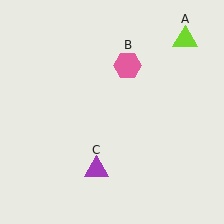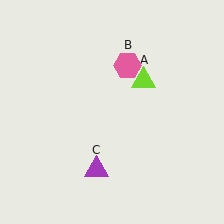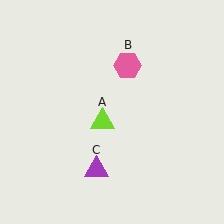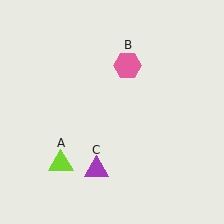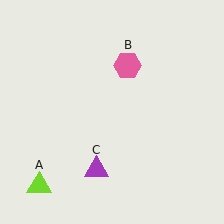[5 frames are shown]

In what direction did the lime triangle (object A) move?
The lime triangle (object A) moved down and to the left.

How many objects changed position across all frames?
1 object changed position: lime triangle (object A).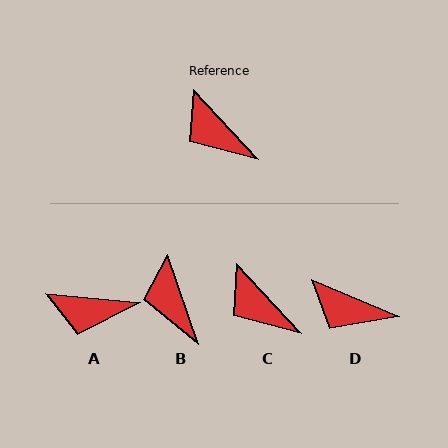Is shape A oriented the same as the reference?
No, it is off by about 42 degrees.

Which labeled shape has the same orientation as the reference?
C.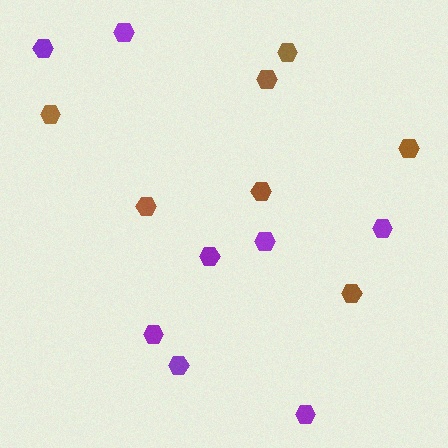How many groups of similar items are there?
There are 2 groups: one group of brown hexagons (7) and one group of purple hexagons (8).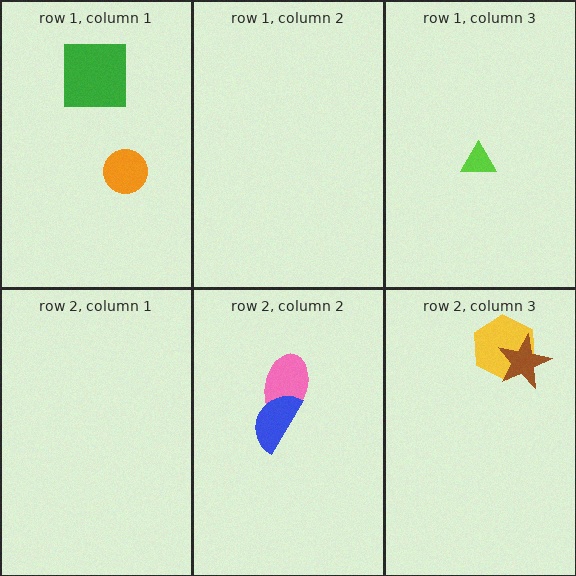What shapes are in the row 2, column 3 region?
The yellow hexagon, the brown star.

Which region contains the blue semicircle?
The row 2, column 2 region.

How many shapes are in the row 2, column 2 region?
2.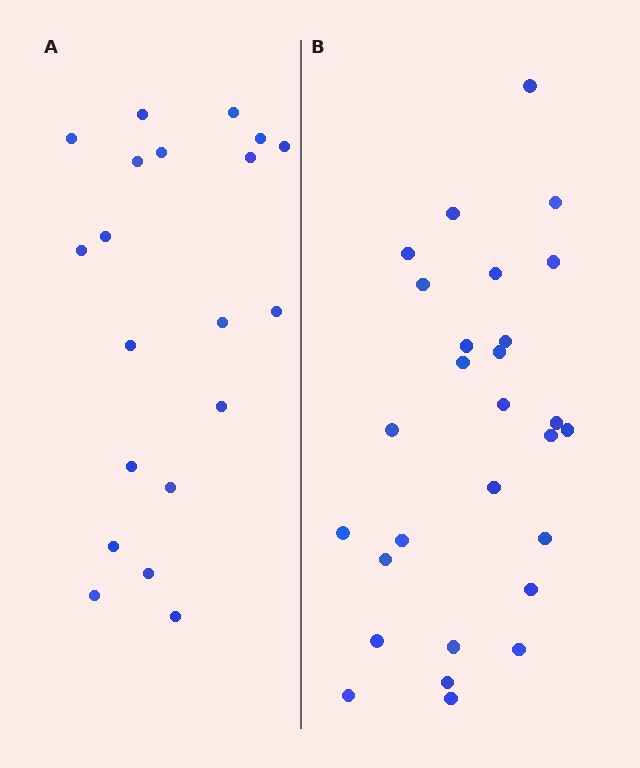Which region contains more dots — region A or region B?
Region B (the right region) has more dots.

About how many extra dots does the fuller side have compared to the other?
Region B has roughly 8 or so more dots than region A.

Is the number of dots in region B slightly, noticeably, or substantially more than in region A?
Region B has noticeably more, but not dramatically so. The ratio is roughly 1.4 to 1.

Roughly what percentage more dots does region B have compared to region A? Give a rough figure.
About 40% more.